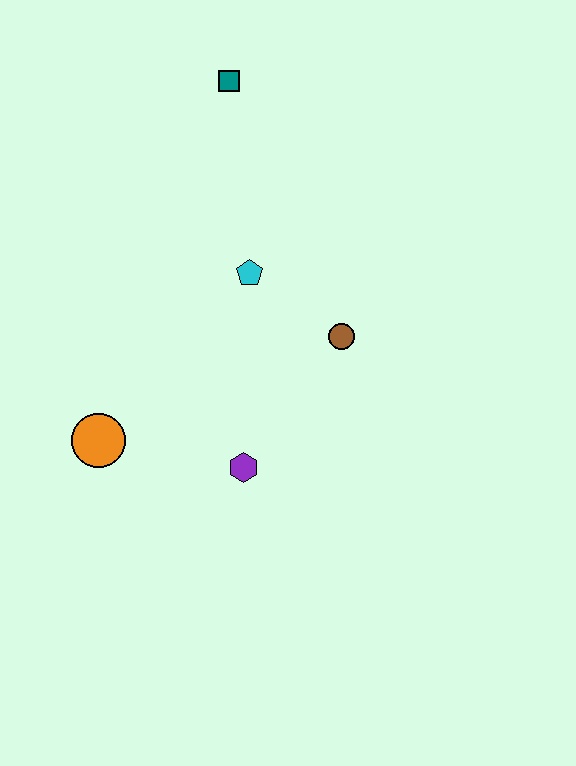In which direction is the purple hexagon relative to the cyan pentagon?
The purple hexagon is below the cyan pentagon.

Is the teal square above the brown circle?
Yes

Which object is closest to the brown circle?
The cyan pentagon is closest to the brown circle.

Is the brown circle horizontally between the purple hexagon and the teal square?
No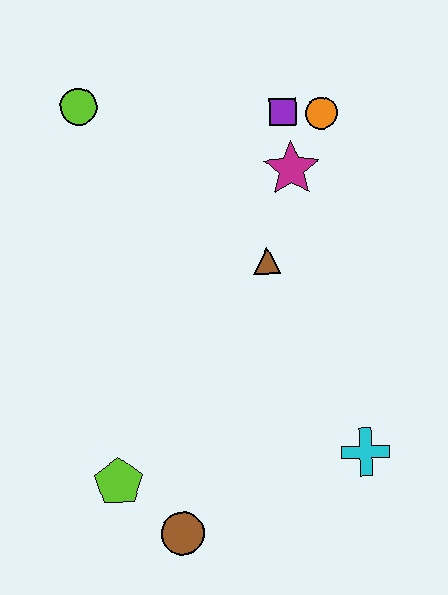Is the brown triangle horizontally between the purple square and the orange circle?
No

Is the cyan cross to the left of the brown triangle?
No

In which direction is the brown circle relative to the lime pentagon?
The brown circle is to the right of the lime pentagon.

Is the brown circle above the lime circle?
No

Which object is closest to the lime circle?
The purple square is closest to the lime circle.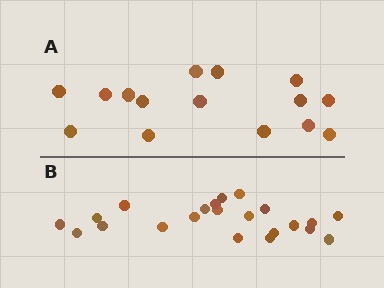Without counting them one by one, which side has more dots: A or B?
Region B (the bottom region) has more dots.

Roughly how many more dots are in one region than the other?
Region B has roughly 8 or so more dots than region A.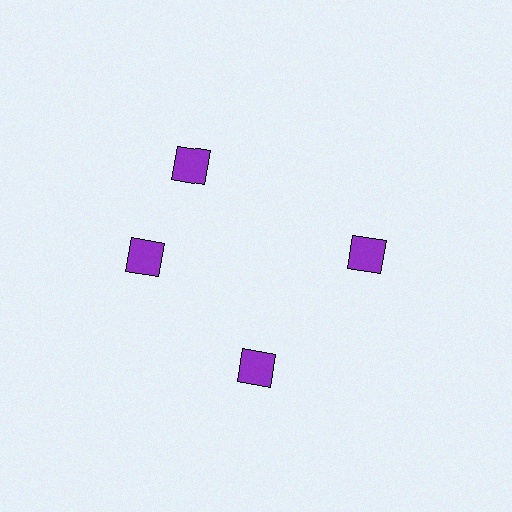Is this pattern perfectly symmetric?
No. The 4 purple squares are arranged in a ring, but one element near the 12 o'clock position is rotated out of alignment along the ring, breaking the 4-fold rotational symmetry.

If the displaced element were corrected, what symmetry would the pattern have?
It would have 4-fold rotational symmetry — the pattern would map onto itself every 90 degrees.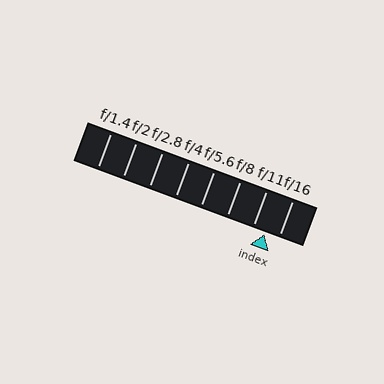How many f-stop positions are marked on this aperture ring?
There are 8 f-stop positions marked.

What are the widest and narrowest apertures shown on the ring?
The widest aperture shown is f/1.4 and the narrowest is f/16.